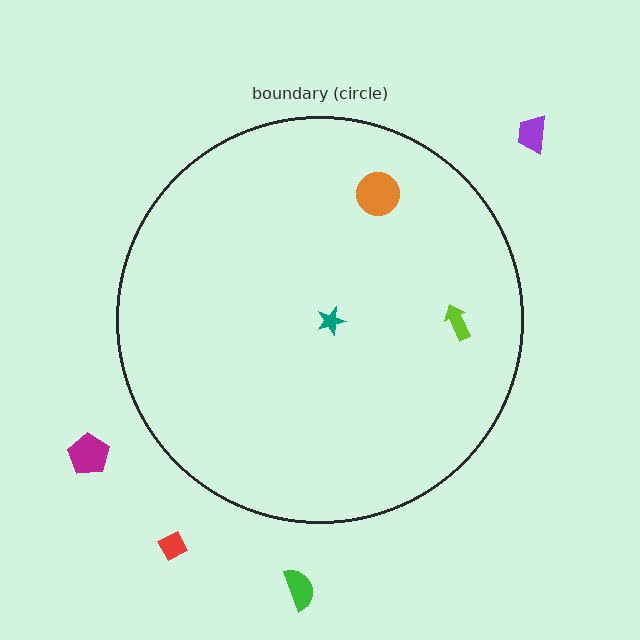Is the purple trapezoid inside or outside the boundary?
Outside.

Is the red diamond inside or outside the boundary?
Outside.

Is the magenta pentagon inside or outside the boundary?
Outside.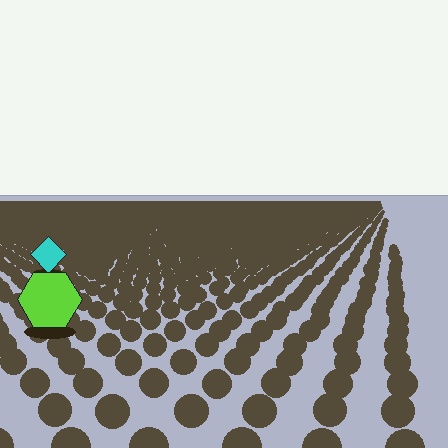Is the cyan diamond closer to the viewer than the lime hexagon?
No. The lime hexagon is closer — you can tell from the texture gradient: the ground texture is coarser near it.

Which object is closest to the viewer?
The lime hexagon is closest. The texture marks near it are larger and more spread out.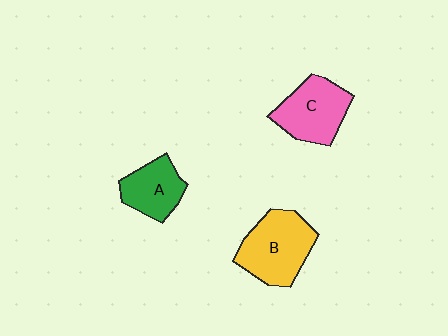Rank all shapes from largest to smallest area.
From largest to smallest: B (yellow), C (pink), A (green).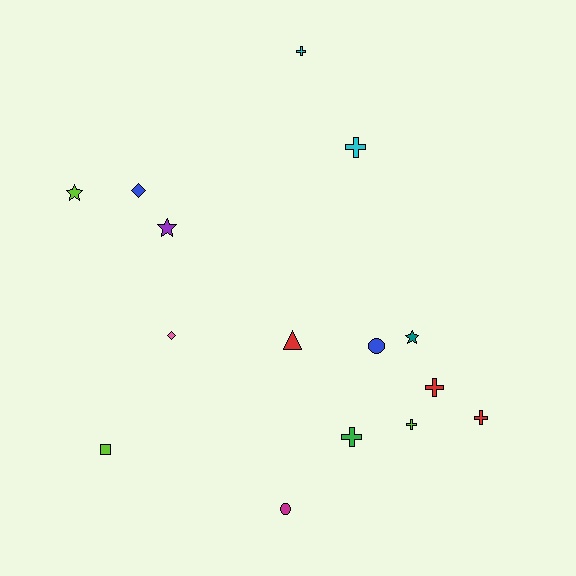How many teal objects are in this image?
There is 1 teal object.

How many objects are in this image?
There are 15 objects.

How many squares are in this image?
There is 1 square.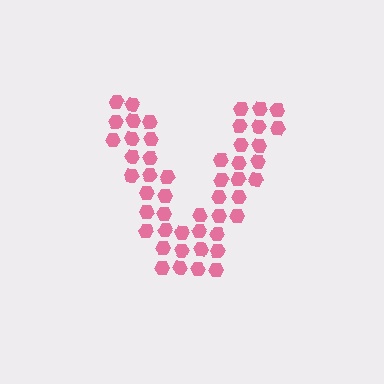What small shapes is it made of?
It is made of small hexagons.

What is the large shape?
The large shape is the letter V.